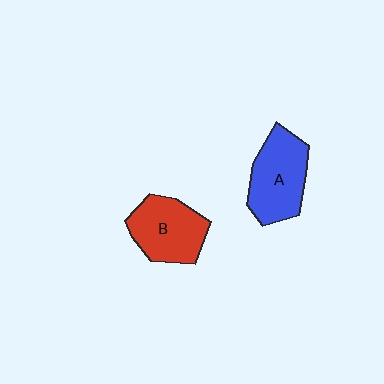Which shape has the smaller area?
Shape B (red).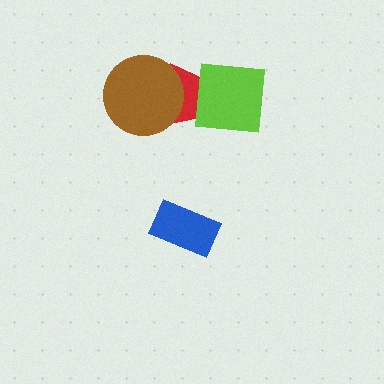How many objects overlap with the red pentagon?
2 objects overlap with the red pentagon.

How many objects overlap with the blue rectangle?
0 objects overlap with the blue rectangle.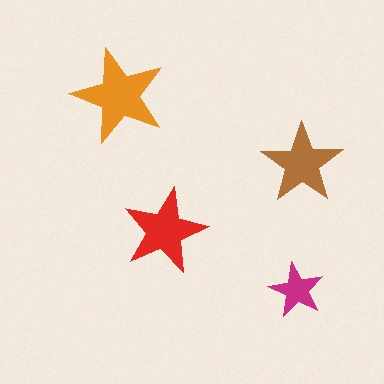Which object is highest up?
The orange star is topmost.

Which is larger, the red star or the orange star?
The orange one.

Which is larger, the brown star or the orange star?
The orange one.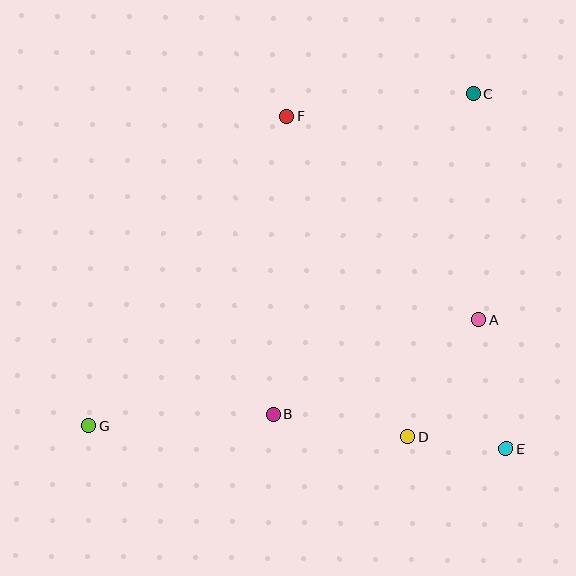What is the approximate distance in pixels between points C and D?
The distance between C and D is approximately 350 pixels.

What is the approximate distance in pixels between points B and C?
The distance between B and C is approximately 378 pixels.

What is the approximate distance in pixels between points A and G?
The distance between A and G is approximately 404 pixels.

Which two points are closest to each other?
Points D and E are closest to each other.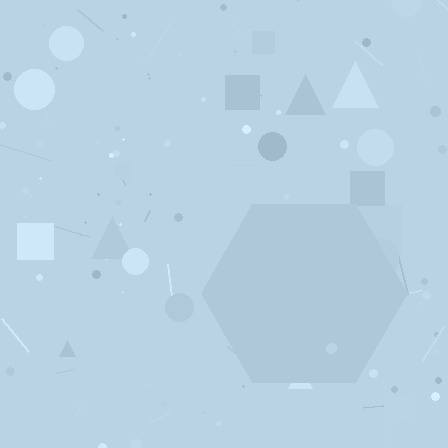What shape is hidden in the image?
A hexagon is hidden in the image.